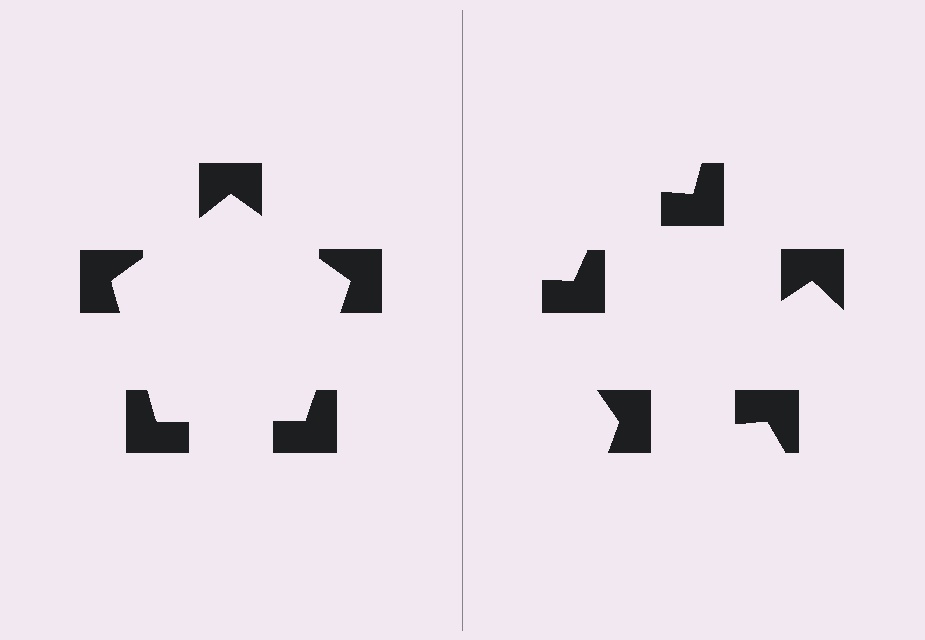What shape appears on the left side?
An illusory pentagon.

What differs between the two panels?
The notched squares are positioned identically on both sides; only the wedge orientations differ. On the left they align to a pentagon; on the right they are misaligned.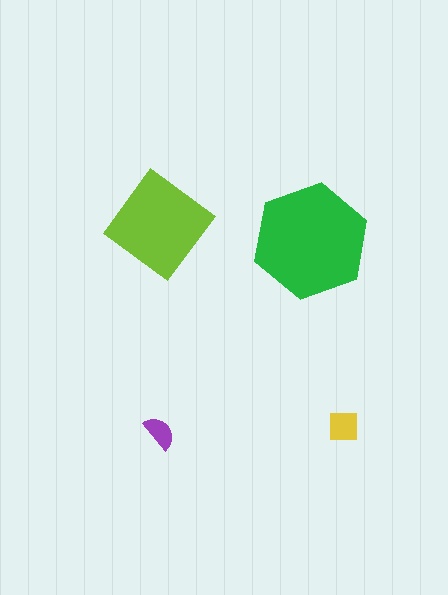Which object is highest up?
The lime diamond is topmost.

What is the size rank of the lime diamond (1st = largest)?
2nd.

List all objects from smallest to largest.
The purple semicircle, the yellow square, the lime diamond, the green hexagon.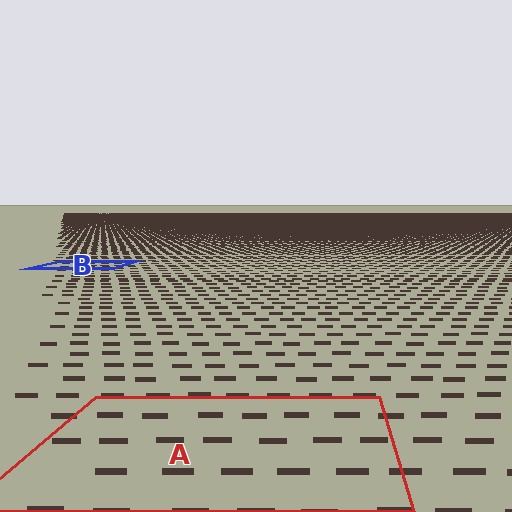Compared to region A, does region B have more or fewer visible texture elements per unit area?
Region B has more texture elements per unit area — they are packed more densely because it is farther away.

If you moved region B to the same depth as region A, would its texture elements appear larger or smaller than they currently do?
They would appear larger. At a closer depth, the same texture elements are projected at a bigger on-screen size.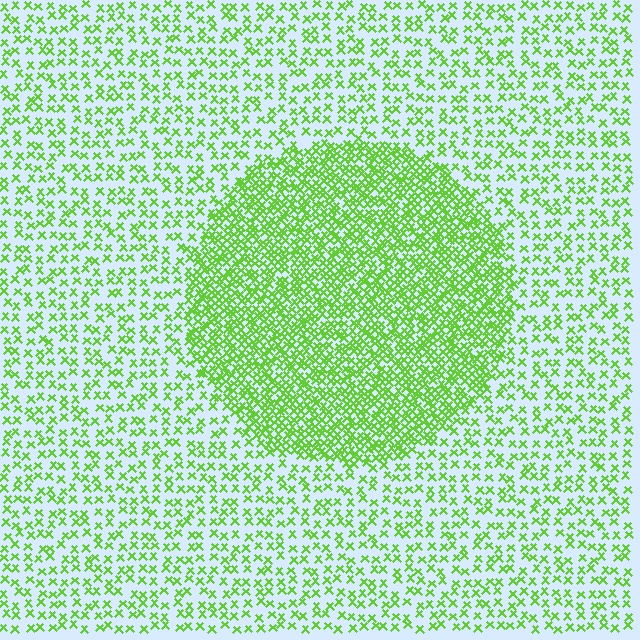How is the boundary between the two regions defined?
The boundary is defined by a change in element density (approximately 2.4x ratio). All elements are the same color, size, and shape.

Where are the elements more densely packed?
The elements are more densely packed inside the circle boundary.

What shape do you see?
I see a circle.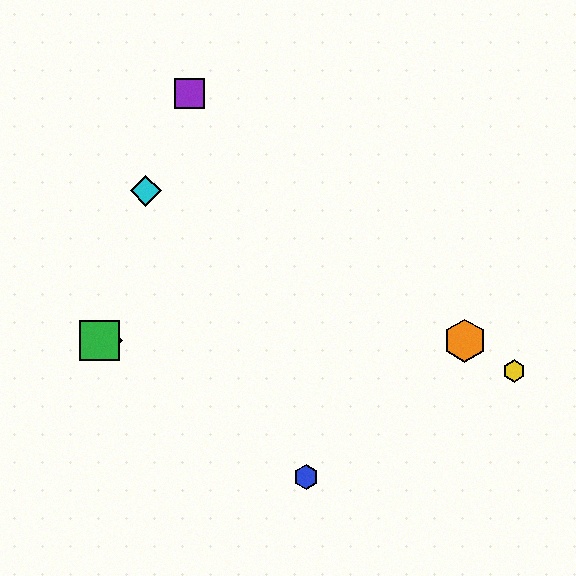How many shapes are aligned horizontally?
3 shapes (the red diamond, the green square, the orange hexagon) are aligned horizontally.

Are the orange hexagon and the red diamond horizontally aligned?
Yes, both are at y≈341.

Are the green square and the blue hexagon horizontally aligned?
No, the green square is at y≈341 and the blue hexagon is at y≈477.